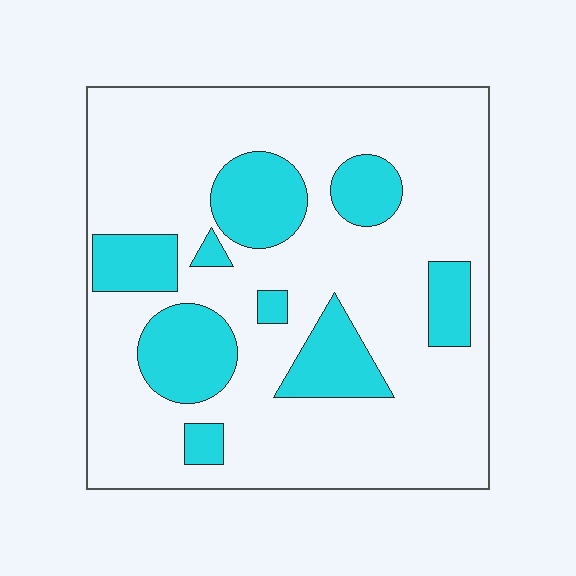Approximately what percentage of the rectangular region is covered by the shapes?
Approximately 25%.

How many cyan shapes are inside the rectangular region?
9.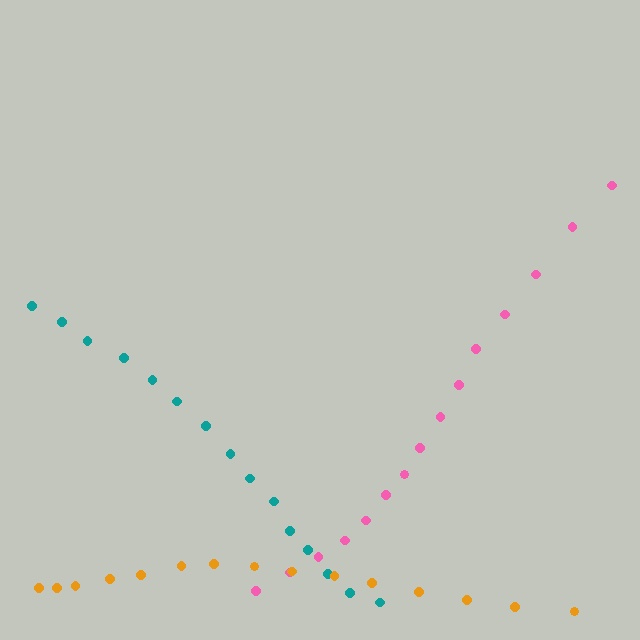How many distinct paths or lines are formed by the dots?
There are 3 distinct paths.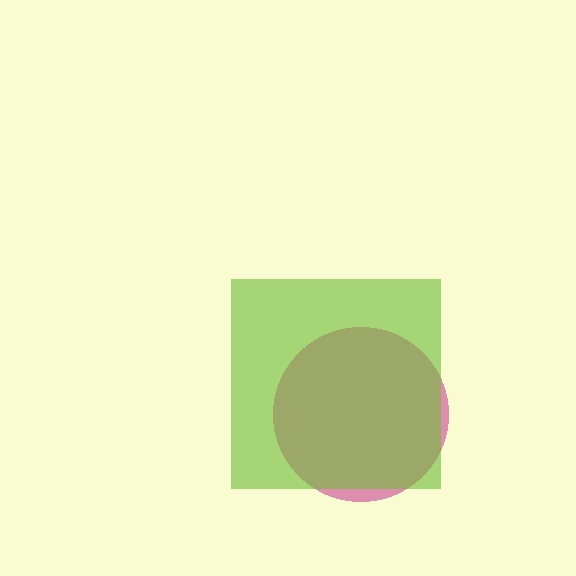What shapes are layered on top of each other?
The layered shapes are: a magenta circle, a lime square.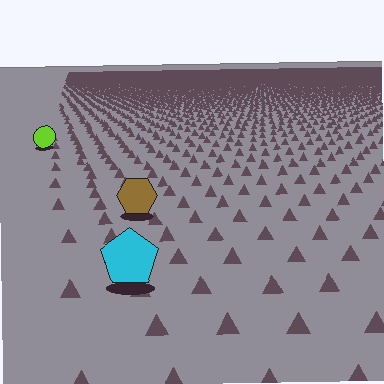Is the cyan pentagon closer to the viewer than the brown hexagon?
Yes. The cyan pentagon is closer — you can tell from the texture gradient: the ground texture is coarser near it.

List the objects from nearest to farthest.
From nearest to farthest: the cyan pentagon, the brown hexagon, the lime circle.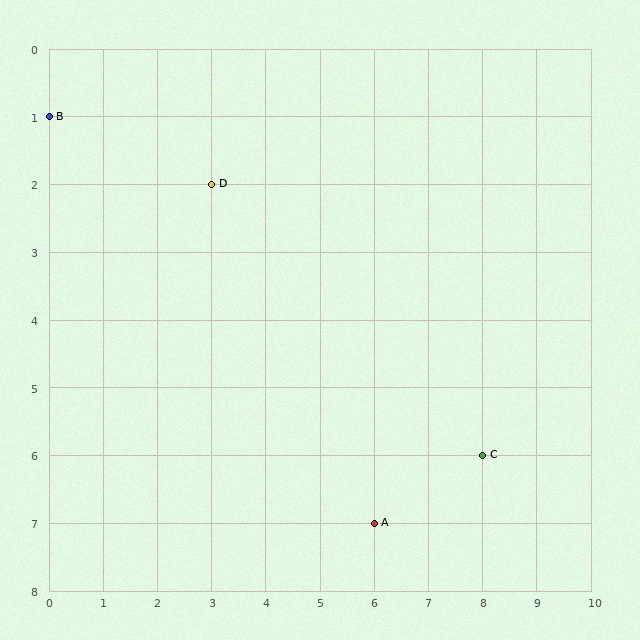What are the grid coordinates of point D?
Point D is at grid coordinates (3, 2).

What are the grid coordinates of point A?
Point A is at grid coordinates (6, 7).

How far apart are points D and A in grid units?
Points D and A are 3 columns and 5 rows apart (about 5.8 grid units diagonally).